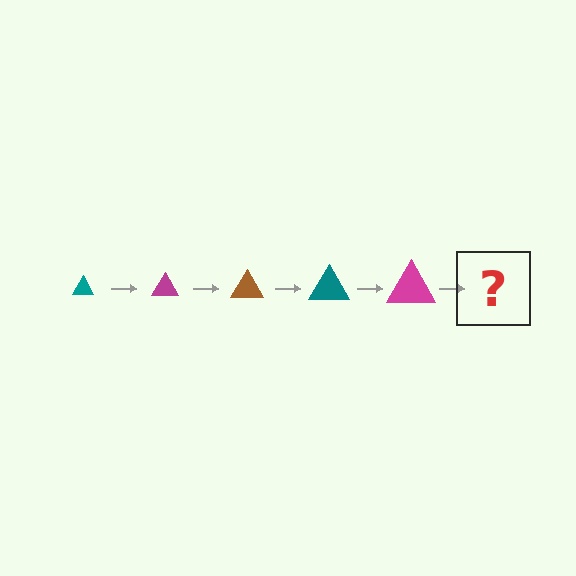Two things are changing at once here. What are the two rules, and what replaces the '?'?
The two rules are that the triangle grows larger each step and the color cycles through teal, magenta, and brown. The '?' should be a brown triangle, larger than the previous one.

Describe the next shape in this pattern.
It should be a brown triangle, larger than the previous one.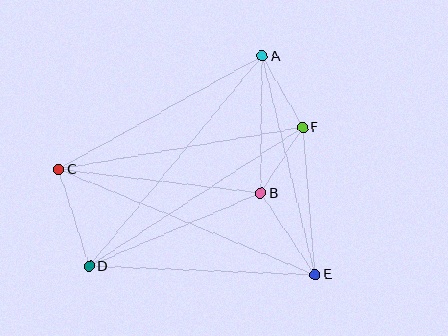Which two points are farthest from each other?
Points C and E are farthest from each other.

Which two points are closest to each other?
Points B and F are closest to each other.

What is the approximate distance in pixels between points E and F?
The distance between E and F is approximately 147 pixels.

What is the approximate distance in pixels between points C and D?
The distance between C and D is approximately 102 pixels.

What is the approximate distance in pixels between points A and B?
The distance between A and B is approximately 137 pixels.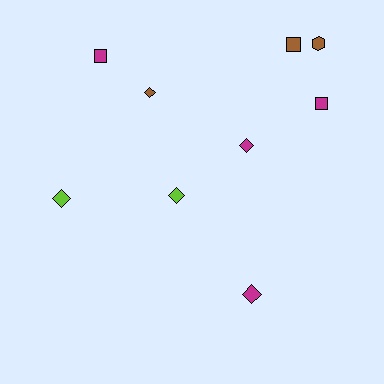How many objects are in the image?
There are 9 objects.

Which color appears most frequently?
Magenta, with 4 objects.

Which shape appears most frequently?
Diamond, with 5 objects.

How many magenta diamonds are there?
There are 2 magenta diamonds.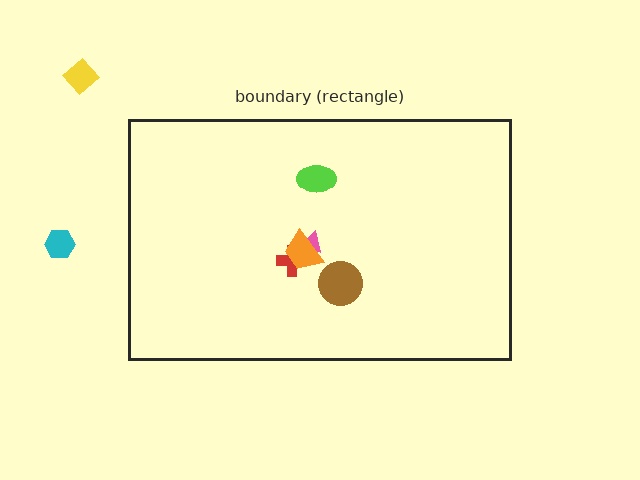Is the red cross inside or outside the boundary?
Inside.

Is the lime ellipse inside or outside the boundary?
Inside.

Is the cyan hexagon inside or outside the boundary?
Outside.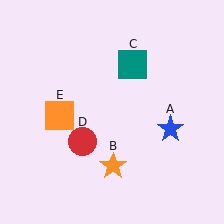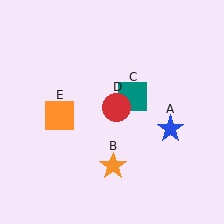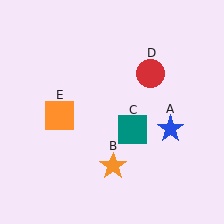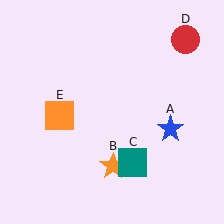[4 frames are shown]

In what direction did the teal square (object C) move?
The teal square (object C) moved down.